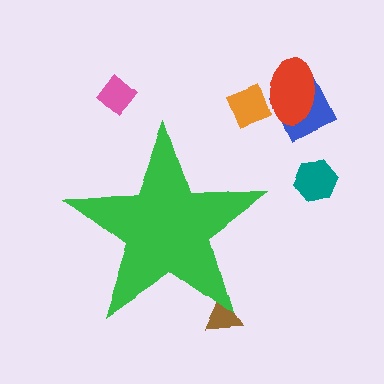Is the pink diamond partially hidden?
No, the pink diamond is fully visible.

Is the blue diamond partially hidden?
No, the blue diamond is fully visible.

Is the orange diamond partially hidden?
No, the orange diamond is fully visible.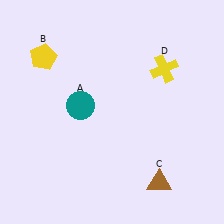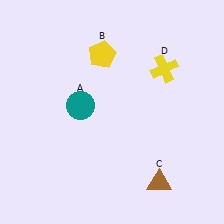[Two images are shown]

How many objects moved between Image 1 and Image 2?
1 object moved between the two images.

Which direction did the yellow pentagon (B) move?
The yellow pentagon (B) moved right.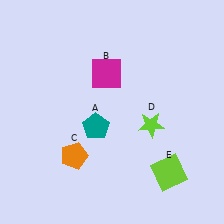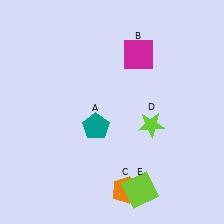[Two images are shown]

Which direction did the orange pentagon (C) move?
The orange pentagon (C) moved right.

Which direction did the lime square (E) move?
The lime square (E) moved left.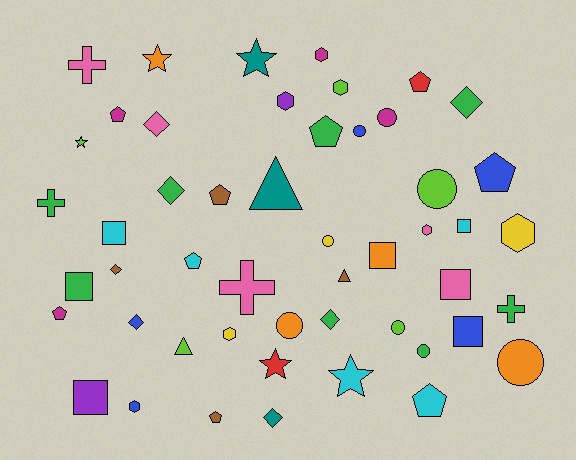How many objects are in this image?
There are 50 objects.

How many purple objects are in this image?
There are 2 purple objects.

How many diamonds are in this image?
There are 7 diamonds.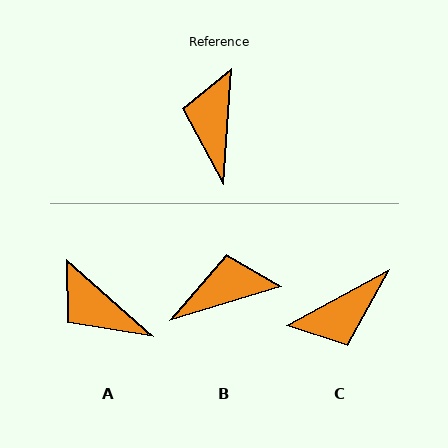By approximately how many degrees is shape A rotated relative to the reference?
Approximately 53 degrees counter-clockwise.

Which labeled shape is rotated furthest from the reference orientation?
C, about 123 degrees away.